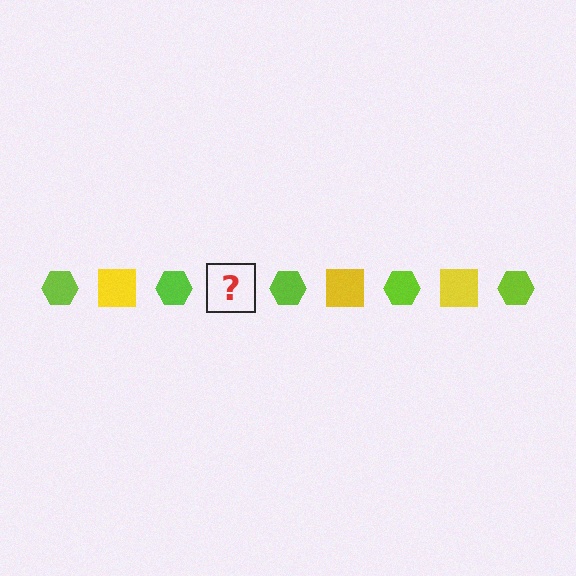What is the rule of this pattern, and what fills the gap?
The rule is that the pattern alternates between lime hexagon and yellow square. The gap should be filled with a yellow square.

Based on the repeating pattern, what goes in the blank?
The blank should be a yellow square.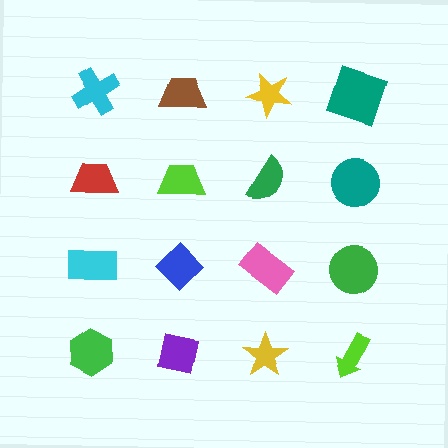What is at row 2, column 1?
A red trapezoid.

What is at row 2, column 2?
A lime trapezoid.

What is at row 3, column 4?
A green circle.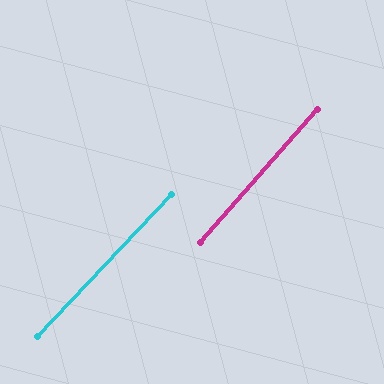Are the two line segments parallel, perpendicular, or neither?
Parallel — their directions differ by only 1.9°.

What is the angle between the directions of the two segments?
Approximately 2 degrees.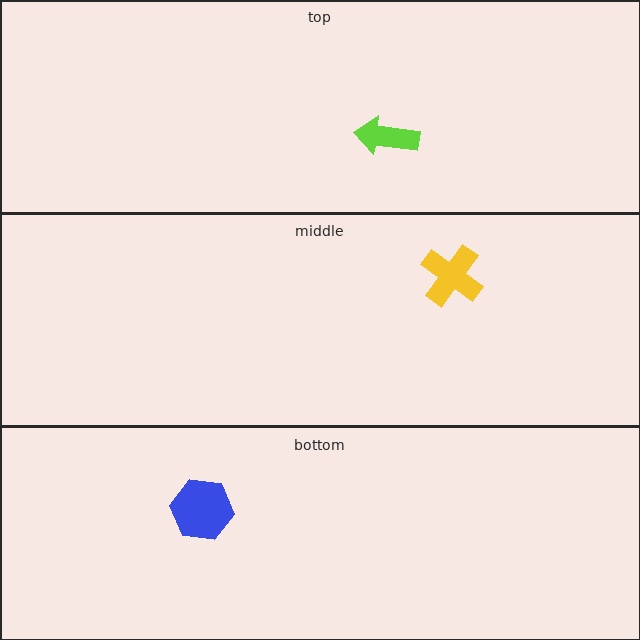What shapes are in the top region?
The lime arrow.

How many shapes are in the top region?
1.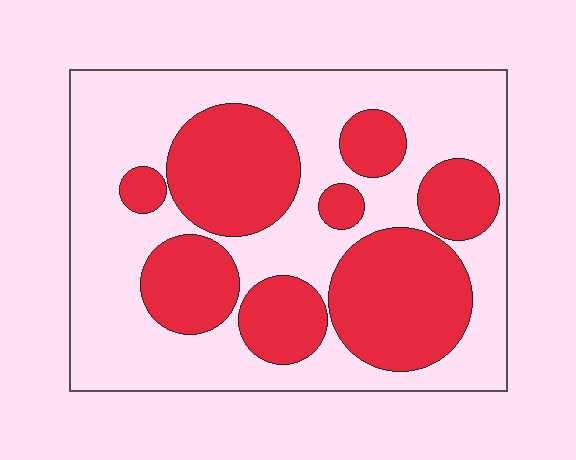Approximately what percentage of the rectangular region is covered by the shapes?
Approximately 40%.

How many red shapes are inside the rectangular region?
8.